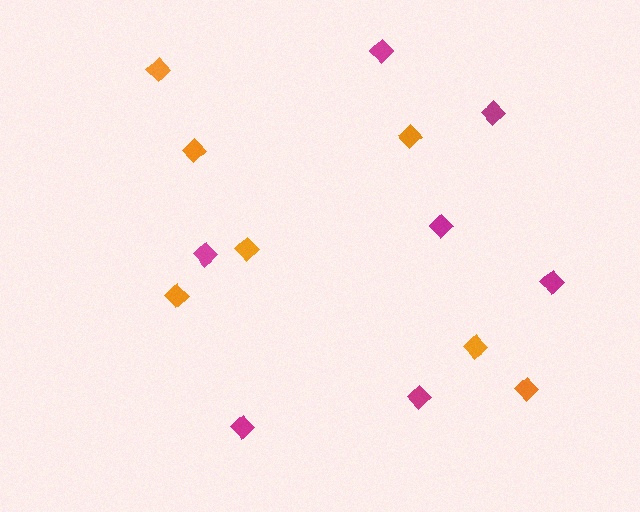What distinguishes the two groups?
There are 2 groups: one group of magenta diamonds (7) and one group of orange diamonds (7).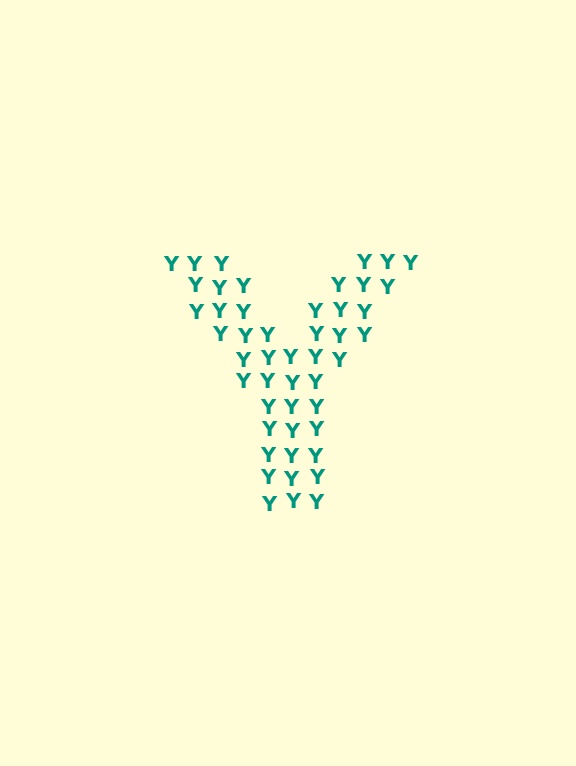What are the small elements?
The small elements are letter Y's.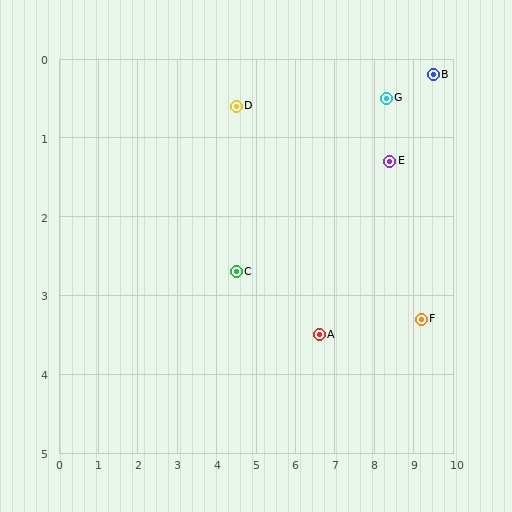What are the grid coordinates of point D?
Point D is at approximately (4.5, 0.6).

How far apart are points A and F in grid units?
Points A and F are about 2.6 grid units apart.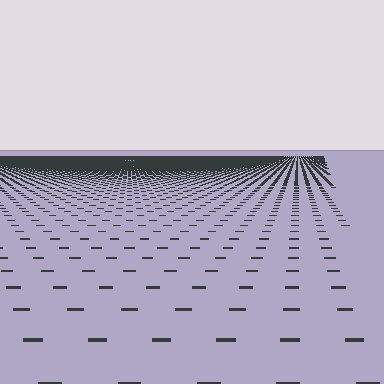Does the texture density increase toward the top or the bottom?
Density increases toward the top.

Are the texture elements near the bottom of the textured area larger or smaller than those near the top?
Larger. Near the bottom, elements are closer to the viewer and appear at a bigger on-screen size.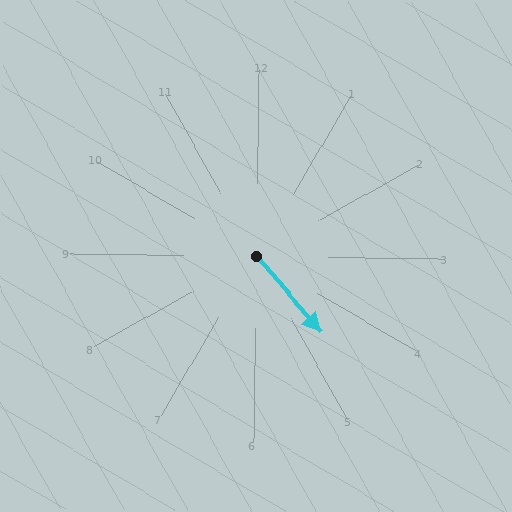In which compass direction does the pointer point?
Southeast.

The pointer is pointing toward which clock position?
Roughly 5 o'clock.